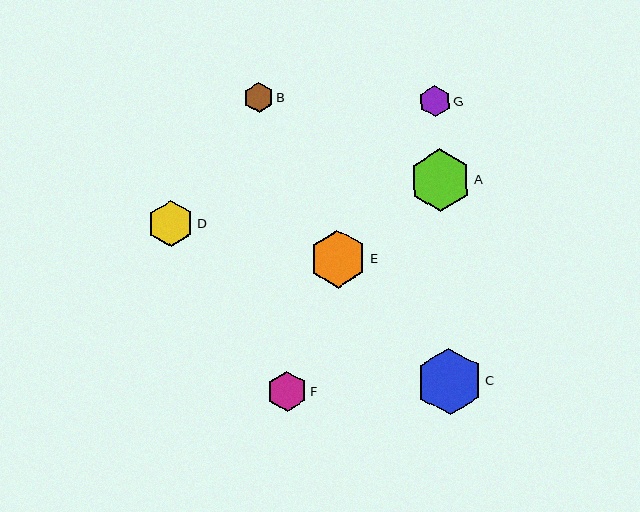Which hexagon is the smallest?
Hexagon B is the smallest with a size of approximately 30 pixels.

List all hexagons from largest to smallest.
From largest to smallest: C, A, E, D, F, G, B.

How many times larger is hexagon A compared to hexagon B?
Hexagon A is approximately 2.1 times the size of hexagon B.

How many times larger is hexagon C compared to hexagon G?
Hexagon C is approximately 2.1 times the size of hexagon G.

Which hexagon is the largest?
Hexagon C is the largest with a size of approximately 66 pixels.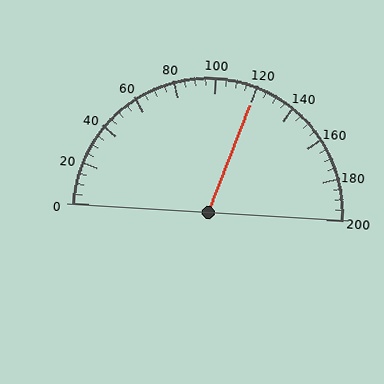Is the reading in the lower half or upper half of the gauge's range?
The reading is in the upper half of the range (0 to 200).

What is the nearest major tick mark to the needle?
The nearest major tick mark is 120.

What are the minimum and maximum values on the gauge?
The gauge ranges from 0 to 200.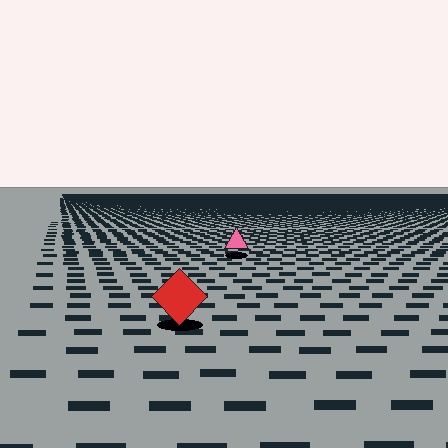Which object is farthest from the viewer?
The pink triangle is farthest from the viewer. It appears smaller and the ground texture around it is denser.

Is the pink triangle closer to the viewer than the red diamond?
No. The red diamond is closer — you can tell from the texture gradient: the ground texture is coarser near it.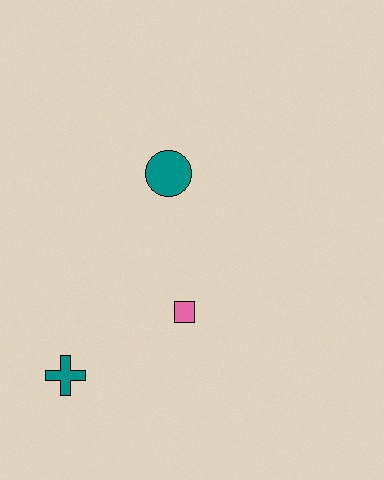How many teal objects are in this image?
There are 2 teal objects.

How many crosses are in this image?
There is 1 cross.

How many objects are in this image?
There are 3 objects.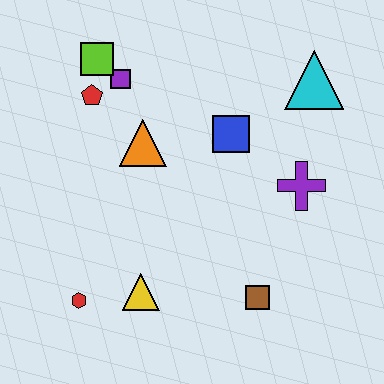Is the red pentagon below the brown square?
No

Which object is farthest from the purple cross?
The red hexagon is farthest from the purple cross.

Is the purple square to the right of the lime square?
Yes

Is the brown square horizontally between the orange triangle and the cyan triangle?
Yes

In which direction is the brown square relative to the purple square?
The brown square is below the purple square.